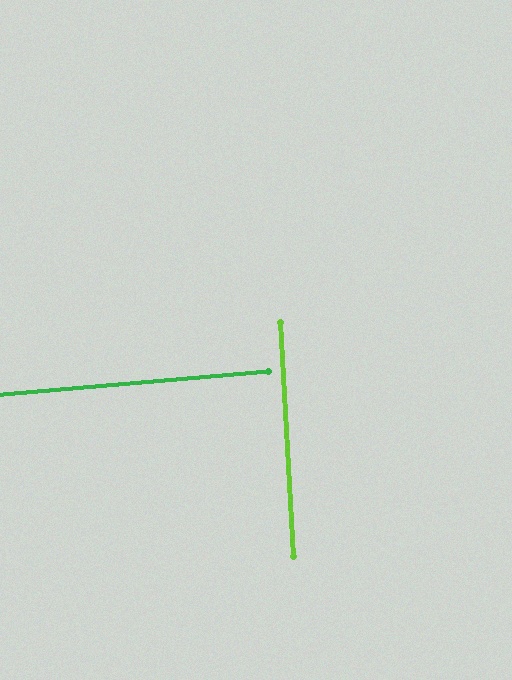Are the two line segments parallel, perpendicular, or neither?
Perpendicular — they meet at approximately 88°.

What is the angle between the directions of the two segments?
Approximately 88 degrees.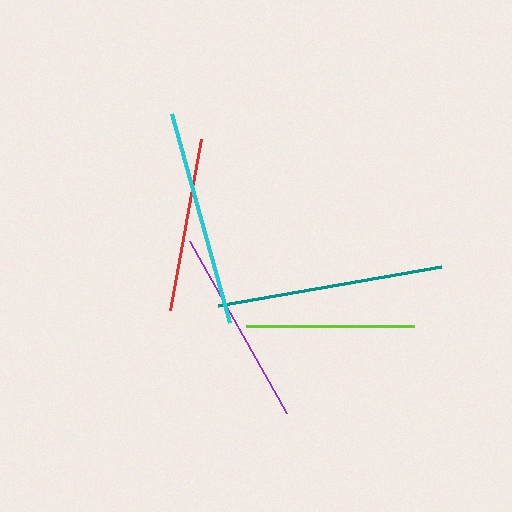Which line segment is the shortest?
The lime line is the shortest at approximately 168 pixels.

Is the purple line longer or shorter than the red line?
The purple line is longer than the red line.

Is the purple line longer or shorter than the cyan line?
The cyan line is longer than the purple line.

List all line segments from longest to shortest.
From longest to shortest: teal, cyan, purple, red, lime.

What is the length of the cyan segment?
The cyan segment is approximately 217 pixels long.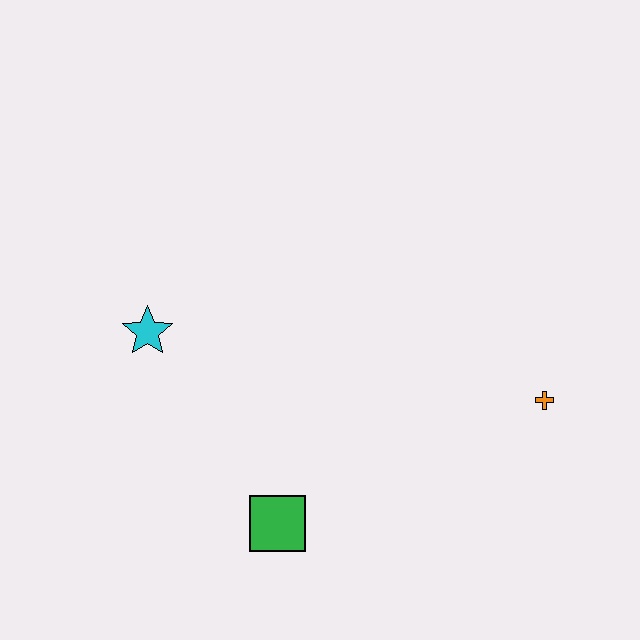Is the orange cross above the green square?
Yes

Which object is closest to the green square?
The cyan star is closest to the green square.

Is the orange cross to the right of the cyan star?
Yes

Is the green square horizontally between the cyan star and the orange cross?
Yes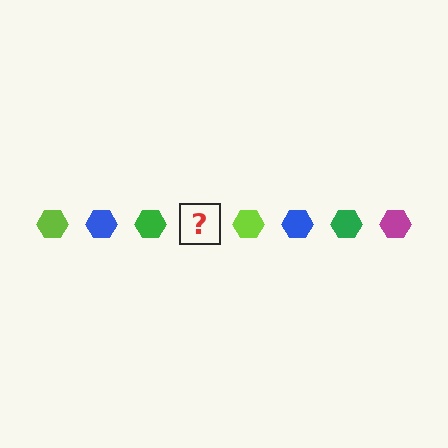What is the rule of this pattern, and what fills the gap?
The rule is that the pattern cycles through lime, blue, green, magenta hexagons. The gap should be filled with a magenta hexagon.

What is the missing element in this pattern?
The missing element is a magenta hexagon.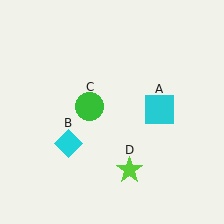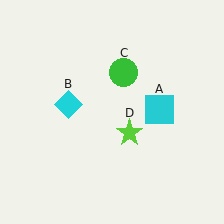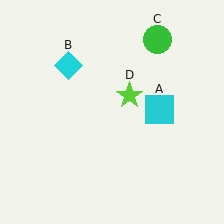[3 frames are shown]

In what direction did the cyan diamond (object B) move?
The cyan diamond (object B) moved up.